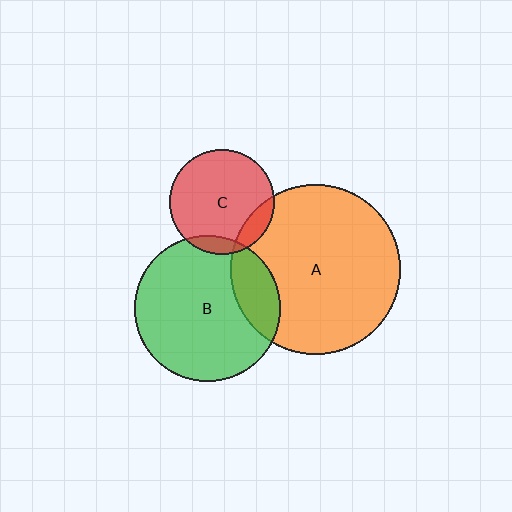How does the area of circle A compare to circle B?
Approximately 1.4 times.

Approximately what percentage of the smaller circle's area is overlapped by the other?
Approximately 10%.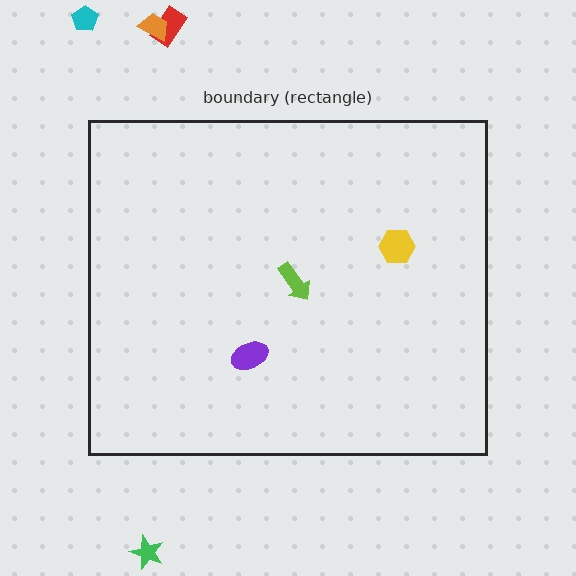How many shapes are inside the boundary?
3 inside, 4 outside.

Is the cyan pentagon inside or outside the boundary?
Outside.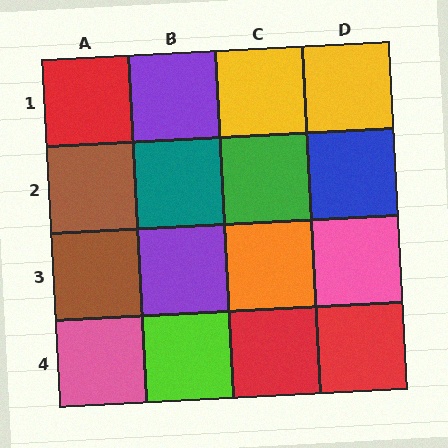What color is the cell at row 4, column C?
Red.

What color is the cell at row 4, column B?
Lime.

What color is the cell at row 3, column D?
Pink.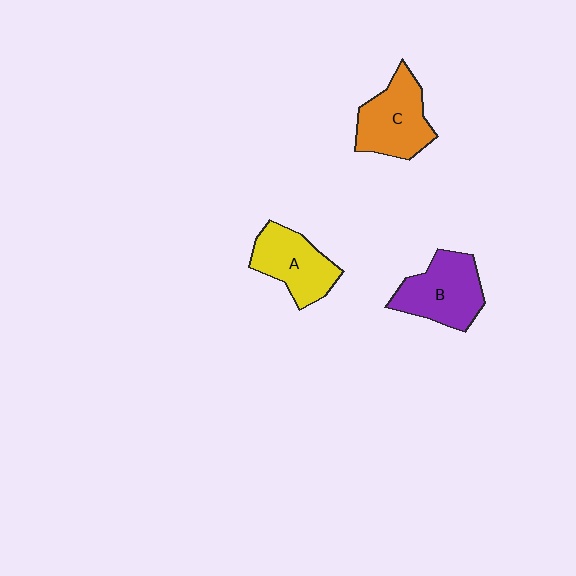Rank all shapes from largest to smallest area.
From largest to smallest: B (purple), C (orange), A (yellow).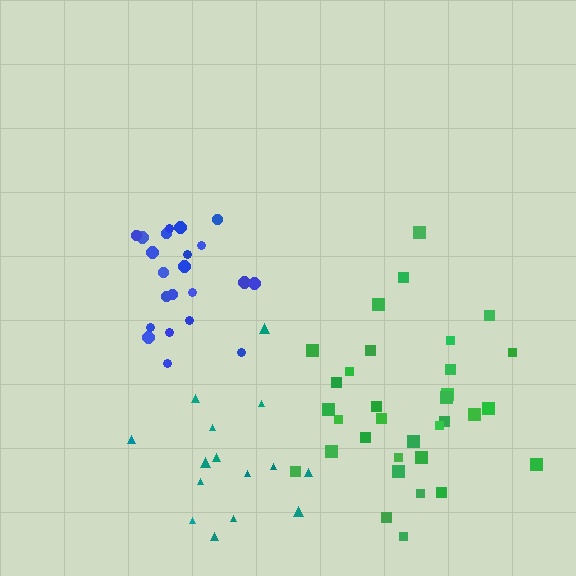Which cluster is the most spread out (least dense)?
Teal.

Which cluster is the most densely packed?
Blue.